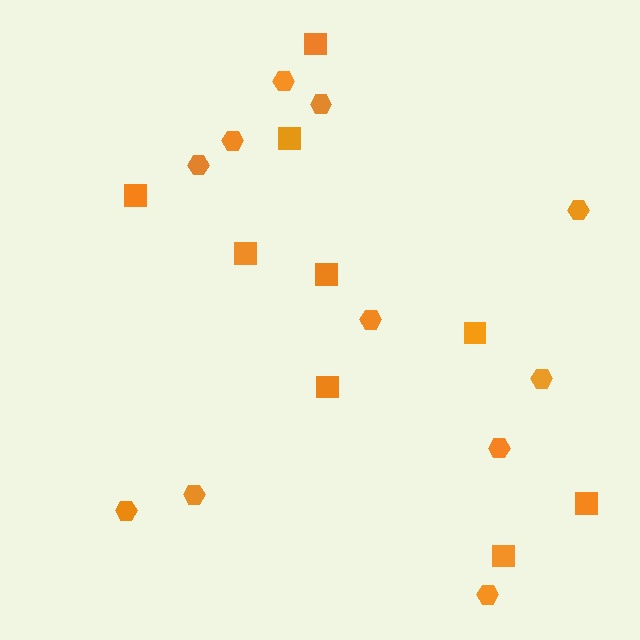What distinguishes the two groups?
There are 2 groups: one group of squares (9) and one group of hexagons (11).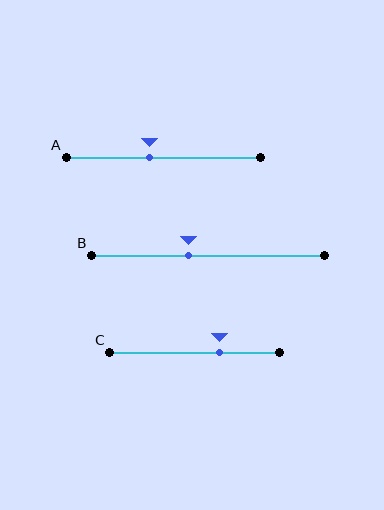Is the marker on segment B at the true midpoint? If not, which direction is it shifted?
No, the marker on segment B is shifted to the left by about 8% of the segment length.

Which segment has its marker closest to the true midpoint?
Segment A has its marker closest to the true midpoint.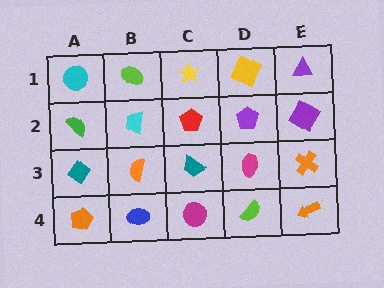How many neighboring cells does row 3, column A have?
3.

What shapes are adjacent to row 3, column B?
A cyan trapezoid (row 2, column B), a blue ellipse (row 4, column B), a teal diamond (row 3, column A), a teal trapezoid (row 3, column C).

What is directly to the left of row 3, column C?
An orange semicircle.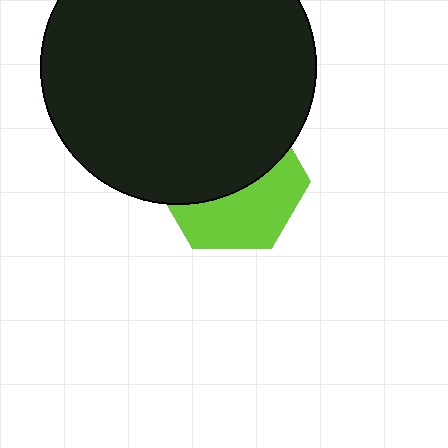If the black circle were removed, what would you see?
You would see the complete lime hexagon.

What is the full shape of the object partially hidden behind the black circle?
The partially hidden object is a lime hexagon.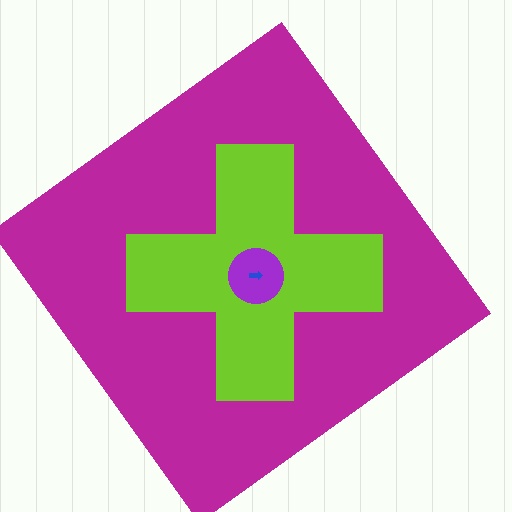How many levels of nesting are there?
4.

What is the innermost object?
The blue arrow.